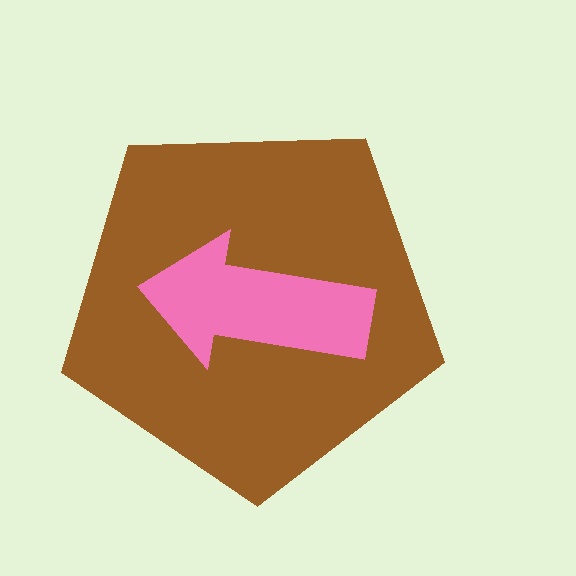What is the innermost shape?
The pink arrow.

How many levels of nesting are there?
2.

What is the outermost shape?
The brown pentagon.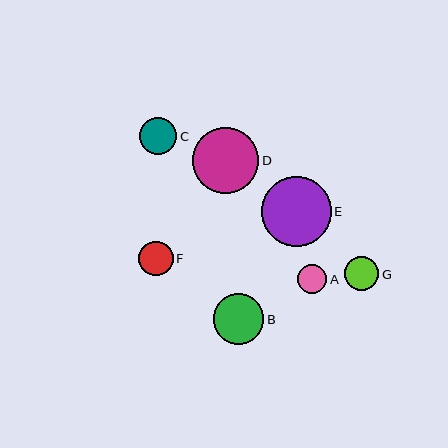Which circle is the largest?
Circle E is the largest with a size of approximately 69 pixels.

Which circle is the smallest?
Circle A is the smallest with a size of approximately 29 pixels.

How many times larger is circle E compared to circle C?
Circle E is approximately 1.9 times the size of circle C.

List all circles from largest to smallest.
From largest to smallest: E, D, B, C, F, G, A.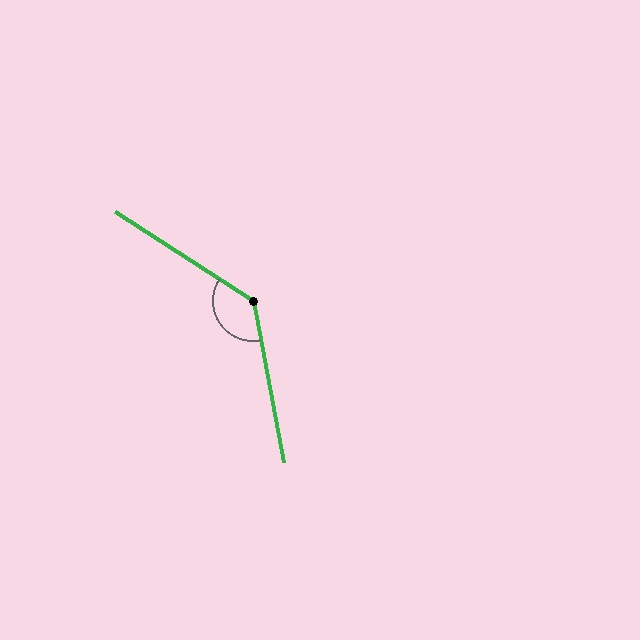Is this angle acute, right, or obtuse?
It is obtuse.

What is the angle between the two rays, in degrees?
Approximately 133 degrees.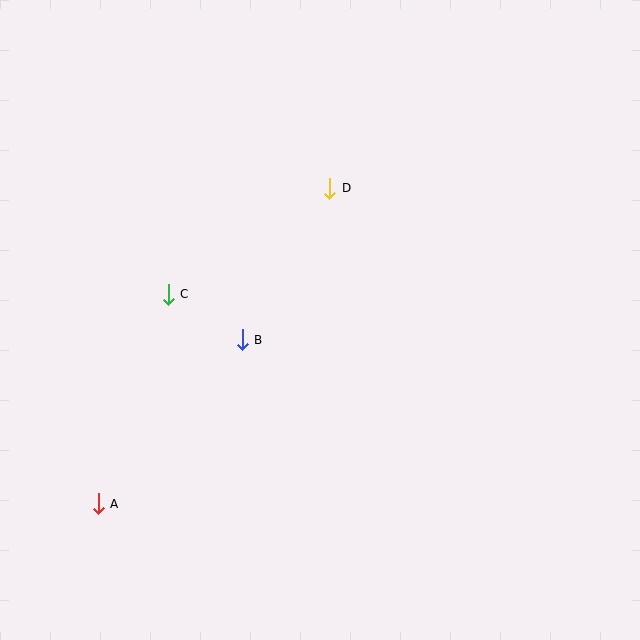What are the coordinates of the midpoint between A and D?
The midpoint between A and D is at (214, 346).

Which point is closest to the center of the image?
Point B at (242, 340) is closest to the center.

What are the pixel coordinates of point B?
Point B is at (242, 340).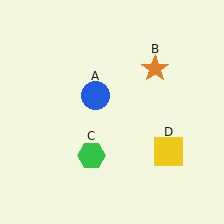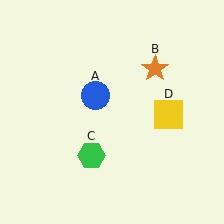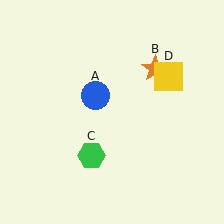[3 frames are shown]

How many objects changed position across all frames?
1 object changed position: yellow square (object D).